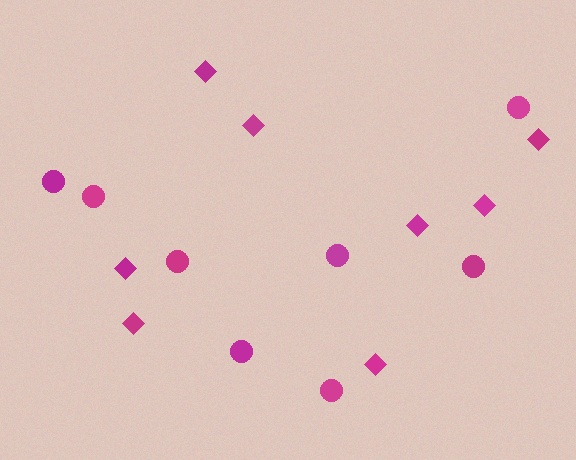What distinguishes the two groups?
There are 2 groups: one group of diamonds (8) and one group of circles (8).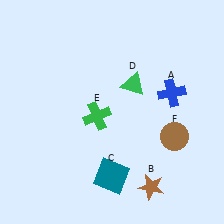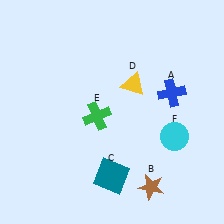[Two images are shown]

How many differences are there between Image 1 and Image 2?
There are 2 differences between the two images.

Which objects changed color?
D changed from green to yellow. F changed from brown to cyan.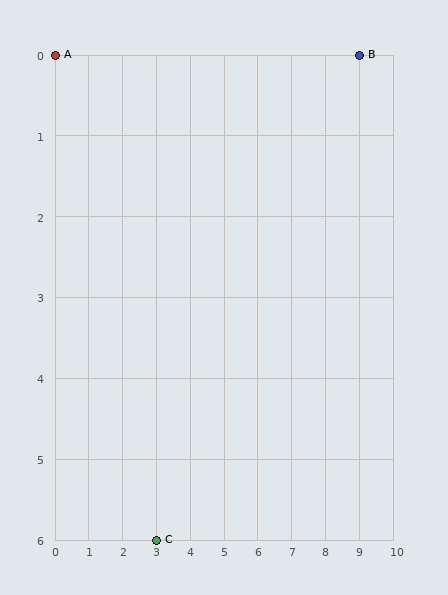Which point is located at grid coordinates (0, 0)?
Point A is at (0, 0).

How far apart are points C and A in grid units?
Points C and A are 3 columns and 6 rows apart (about 6.7 grid units diagonally).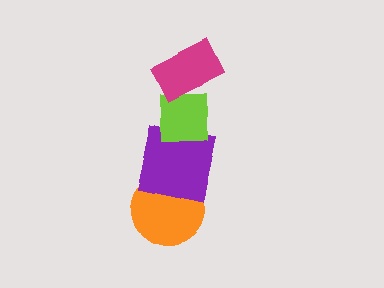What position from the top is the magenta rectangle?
The magenta rectangle is 1st from the top.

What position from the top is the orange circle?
The orange circle is 4th from the top.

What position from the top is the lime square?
The lime square is 2nd from the top.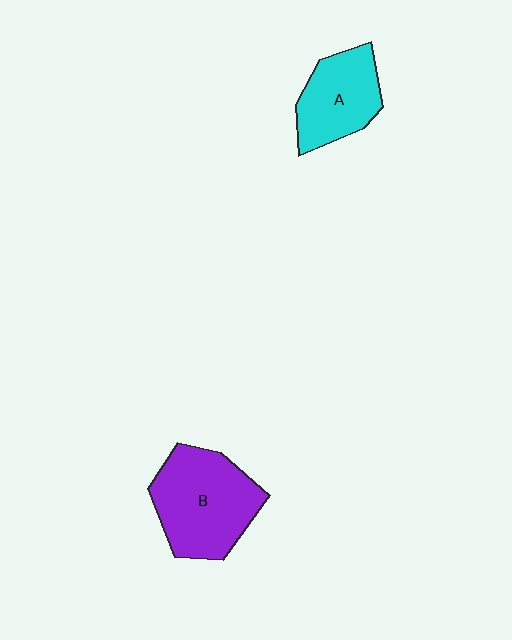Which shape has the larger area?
Shape B (purple).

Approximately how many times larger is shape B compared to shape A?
Approximately 1.4 times.